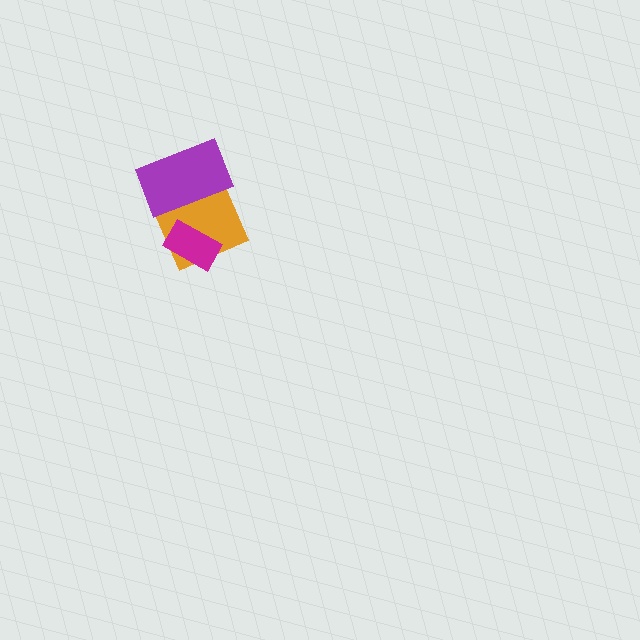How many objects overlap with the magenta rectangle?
1 object overlaps with the magenta rectangle.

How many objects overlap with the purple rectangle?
1 object overlaps with the purple rectangle.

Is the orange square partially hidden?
Yes, it is partially covered by another shape.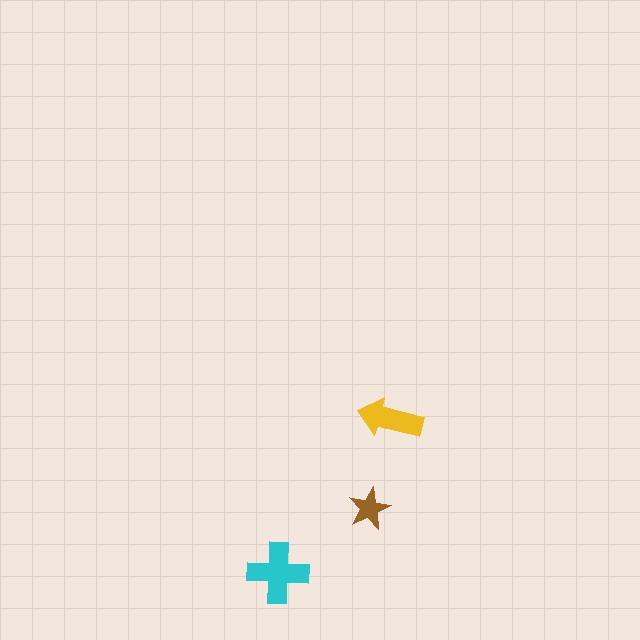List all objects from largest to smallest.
The cyan cross, the yellow arrow, the brown star.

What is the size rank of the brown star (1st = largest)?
3rd.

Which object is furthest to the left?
The cyan cross is leftmost.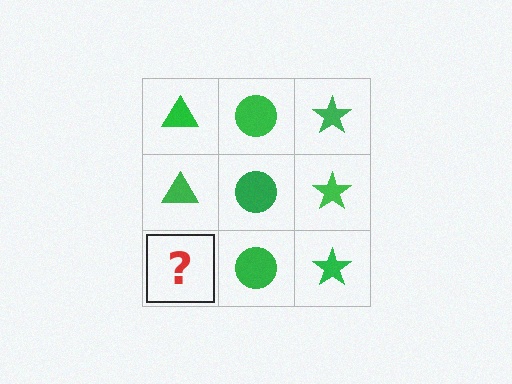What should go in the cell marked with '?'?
The missing cell should contain a green triangle.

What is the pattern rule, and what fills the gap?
The rule is that each column has a consistent shape. The gap should be filled with a green triangle.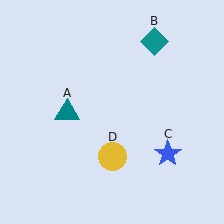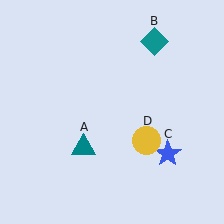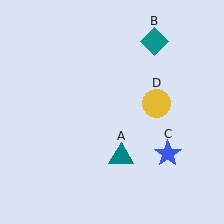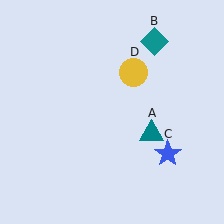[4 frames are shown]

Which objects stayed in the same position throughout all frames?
Teal diamond (object B) and blue star (object C) remained stationary.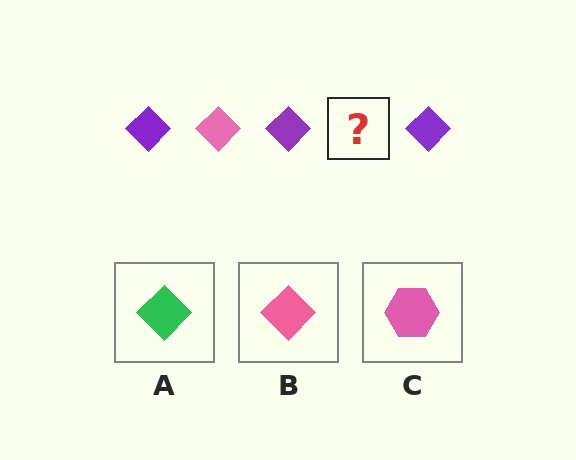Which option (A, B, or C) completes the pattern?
B.